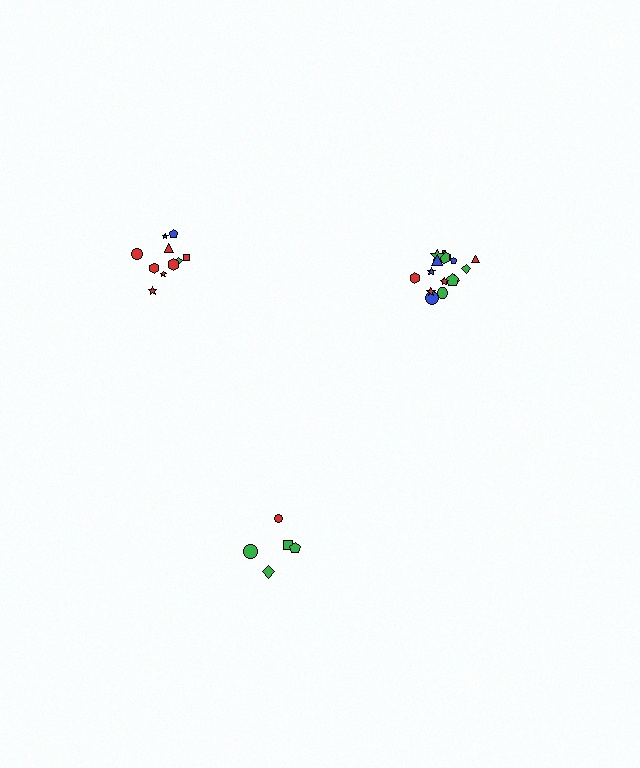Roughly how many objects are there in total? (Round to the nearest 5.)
Roughly 30 objects in total.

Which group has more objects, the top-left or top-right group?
The top-right group.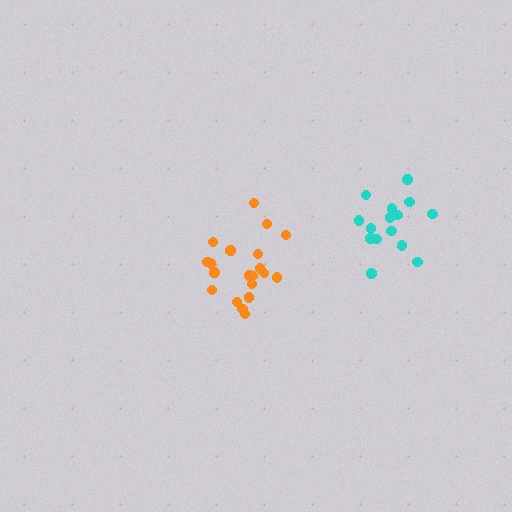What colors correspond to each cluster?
The clusters are colored: orange, cyan.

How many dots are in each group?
Group 1: 20 dots, Group 2: 15 dots (35 total).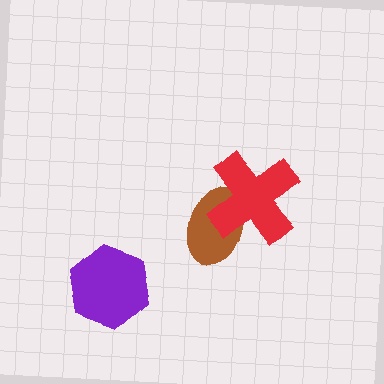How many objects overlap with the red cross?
1 object overlaps with the red cross.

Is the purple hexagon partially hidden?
No, no other shape covers it.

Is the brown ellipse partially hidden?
Yes, it is partially covered by another shape.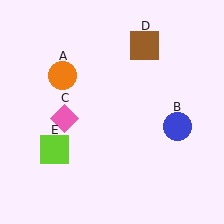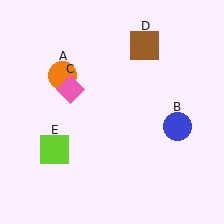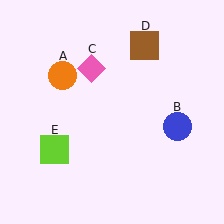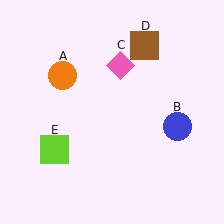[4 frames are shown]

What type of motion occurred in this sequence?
The pink diamond (object C) rotated clockwise around the center of the scene.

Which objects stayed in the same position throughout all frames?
Orange circle (object A) and blue circle (object B) and brown square (object D) and lime square (object E) remained stationary.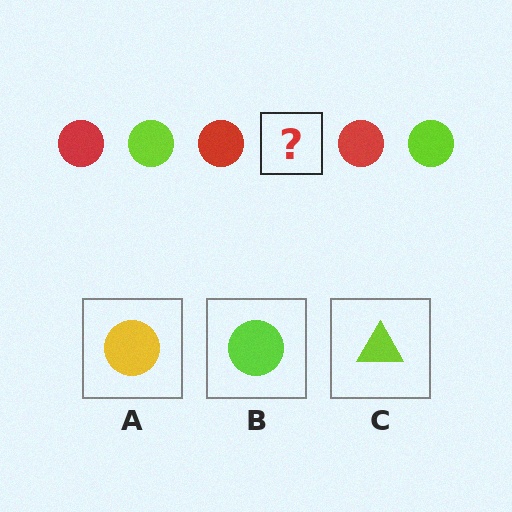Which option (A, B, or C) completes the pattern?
B.